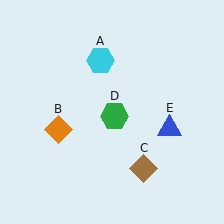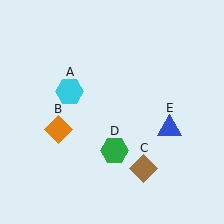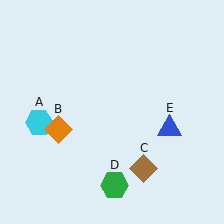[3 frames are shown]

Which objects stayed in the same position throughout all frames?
Orange diamond (object B) and brown diamond (object C) and blue triangle (object E) remained stationary.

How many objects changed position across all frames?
2 objects changed position: cyan hexagon (object A), green hexagon (object D).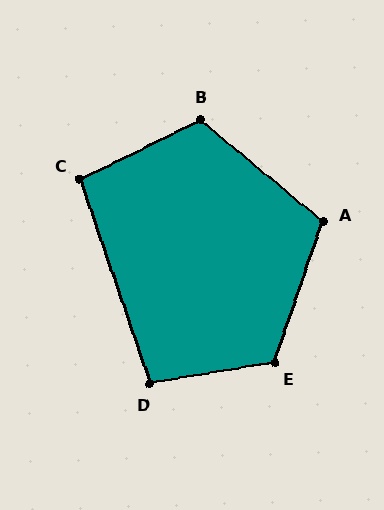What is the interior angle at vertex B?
Approximately 114 degrees (obtuse).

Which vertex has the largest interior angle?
E, at approximately 119 degrees.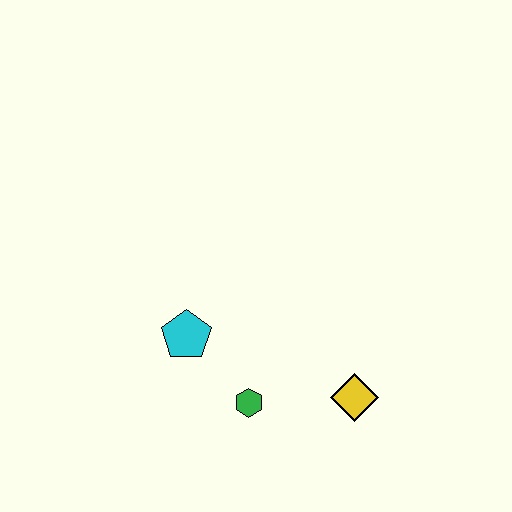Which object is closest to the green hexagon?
The cyan pentagon is closest to the green hexagon.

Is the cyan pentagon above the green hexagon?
Yes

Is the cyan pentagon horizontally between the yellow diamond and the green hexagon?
No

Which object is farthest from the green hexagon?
The yellow diamond is farthest from the green hexagon.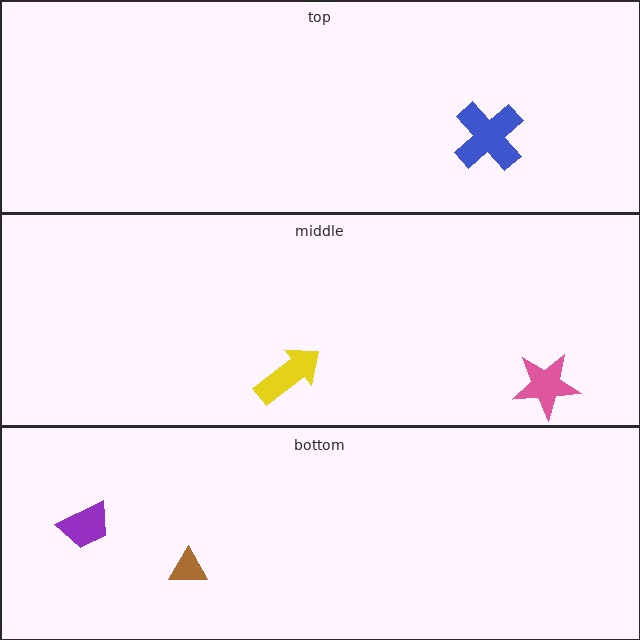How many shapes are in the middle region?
2.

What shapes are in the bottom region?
The purple trapezoid, the brown triangle.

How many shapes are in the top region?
1.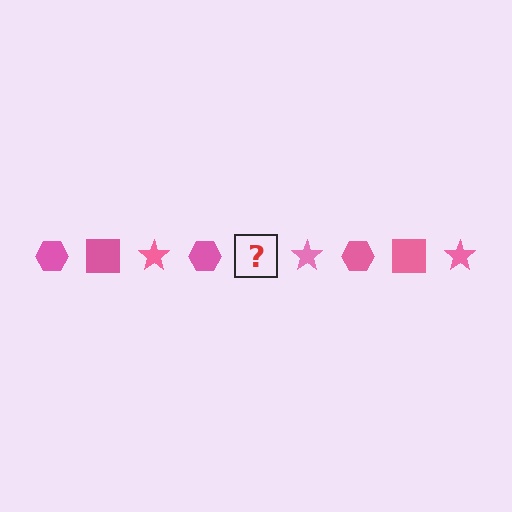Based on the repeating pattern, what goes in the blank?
The blank should be a pink square.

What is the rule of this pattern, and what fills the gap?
The rule is that the pattern cycles through hexagon, square, star shapes in pink. The gap should be filled with a pink square.